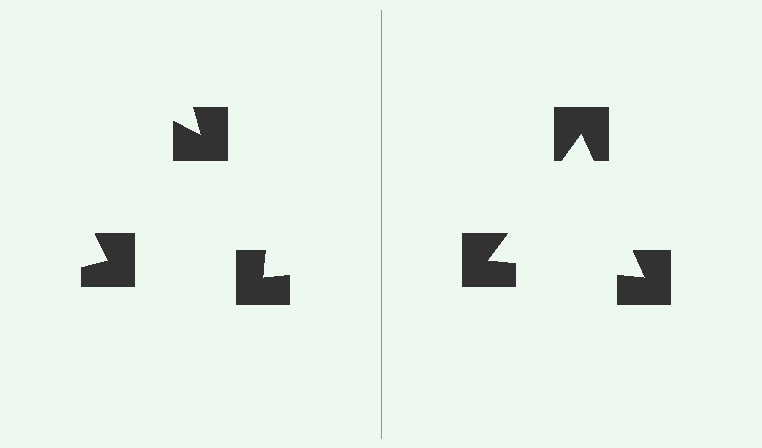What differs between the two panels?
The notched squares are positioned identically on both sides; only the wedge orientations differ. On the right they align to a triangle; on the left they are misaligned.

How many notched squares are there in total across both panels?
6 — 3 on each side.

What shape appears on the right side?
An illusory triangle.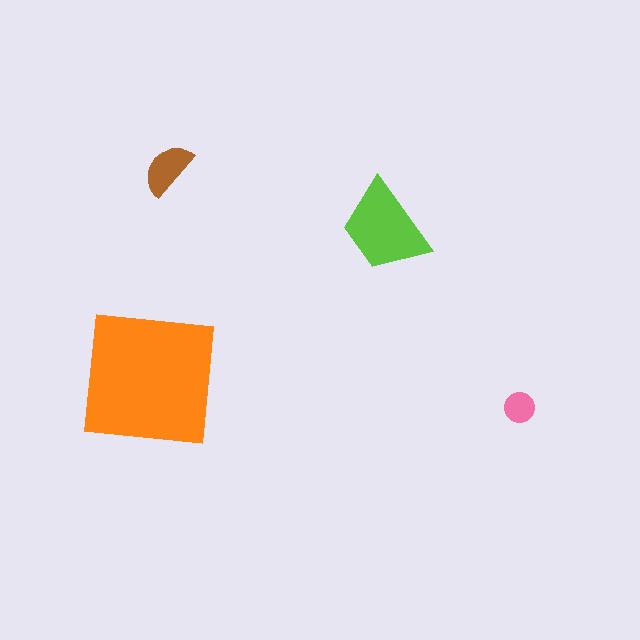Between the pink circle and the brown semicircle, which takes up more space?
The brown semicircle.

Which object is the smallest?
The pink circle.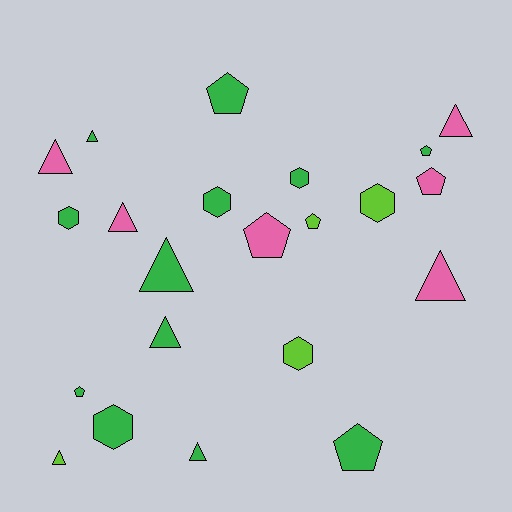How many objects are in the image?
There are 22 objects.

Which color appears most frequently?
Green, with 12 objects.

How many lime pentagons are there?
There is 1 lime pentagon.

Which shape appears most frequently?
Triangle, with 9 objects.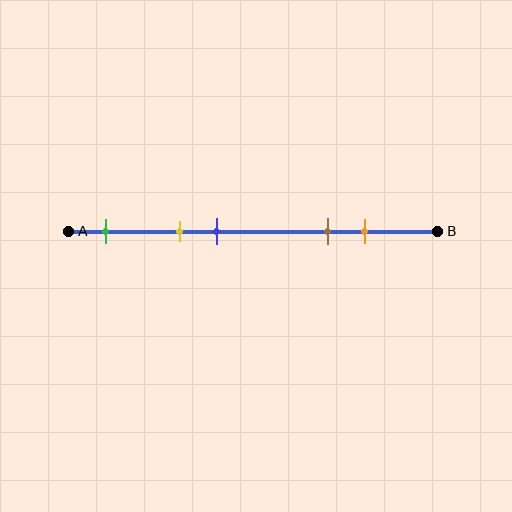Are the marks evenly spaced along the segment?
No, the marks are not evenly spaced.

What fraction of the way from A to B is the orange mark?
The orange mark is approximately 80% (0.8) of the way from A to B.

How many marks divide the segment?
There are 5 marks dividing the segment.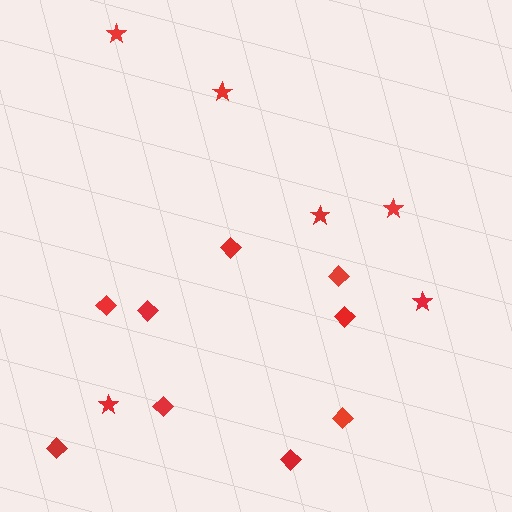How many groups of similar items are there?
There are 2 groups: one group of diamonds (9) and one group of stars (6).